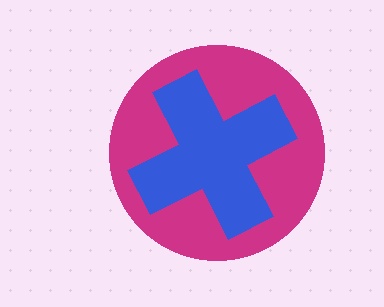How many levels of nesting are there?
2.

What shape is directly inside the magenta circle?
The blue cross.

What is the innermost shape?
The blue cross.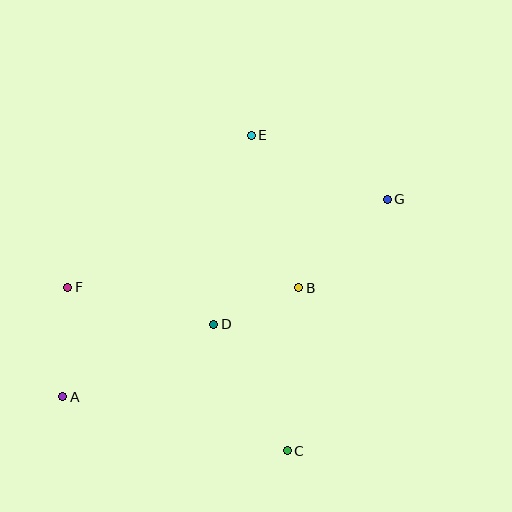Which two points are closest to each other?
Points B and D are closest to each other.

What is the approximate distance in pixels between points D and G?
The distance between D and G is approximately 214 pixels.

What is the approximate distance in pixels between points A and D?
The distance between A and D is approximately 167 pixels.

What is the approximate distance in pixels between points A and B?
The distance between A and B is approximately 260 pixels.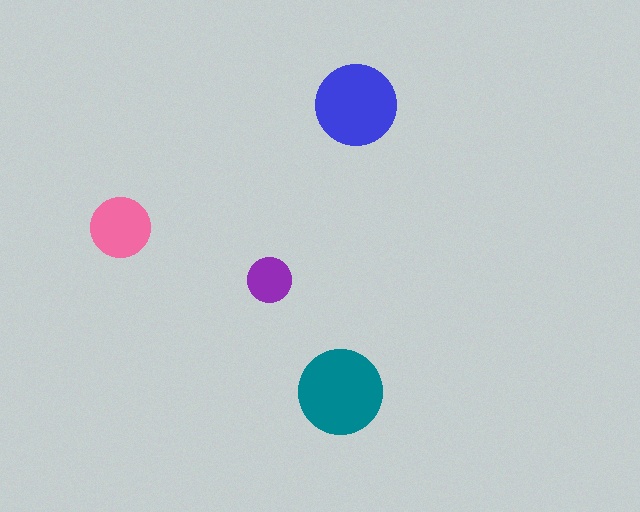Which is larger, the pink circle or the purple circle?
The pink one.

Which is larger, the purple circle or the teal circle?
The teal one.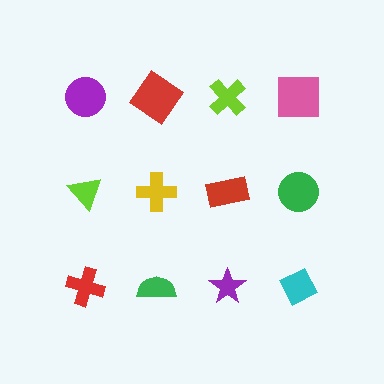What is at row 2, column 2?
A yellow cross.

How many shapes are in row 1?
4 shapes.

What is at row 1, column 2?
A red diamond.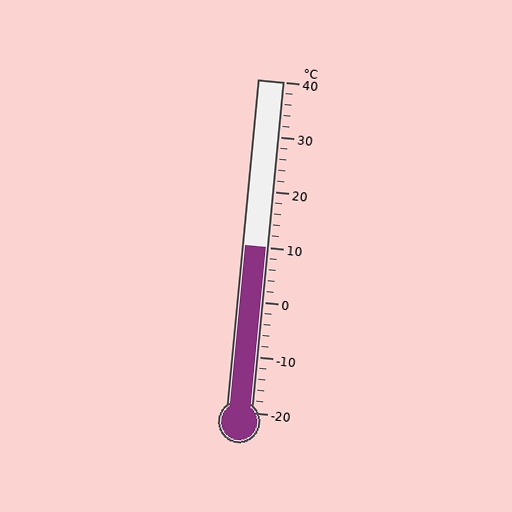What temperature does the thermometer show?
The thermometer shows approximately 10°C.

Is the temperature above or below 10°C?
The temperature is at 10°C.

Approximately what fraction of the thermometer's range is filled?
The thermometer is filled to approximately 50% of its range.